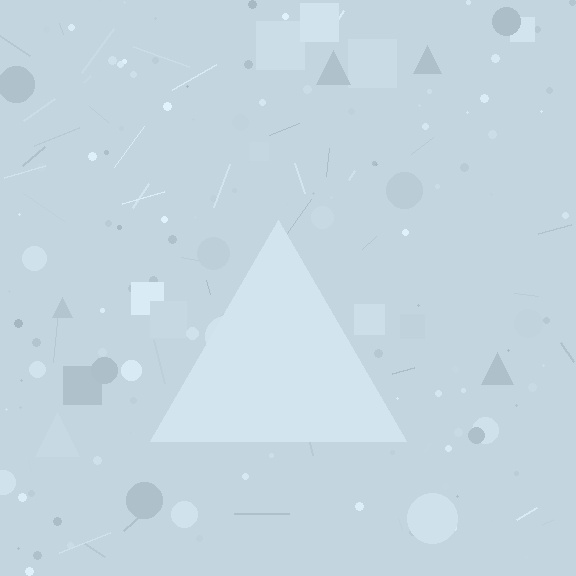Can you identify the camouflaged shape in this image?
The camouflaged shape is a triangle.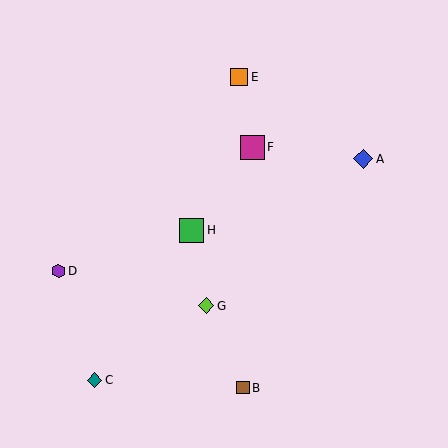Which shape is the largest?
The green square (labeled H) is the largest.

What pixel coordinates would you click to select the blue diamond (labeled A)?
Click at (363, 159) to select the blue diamond A.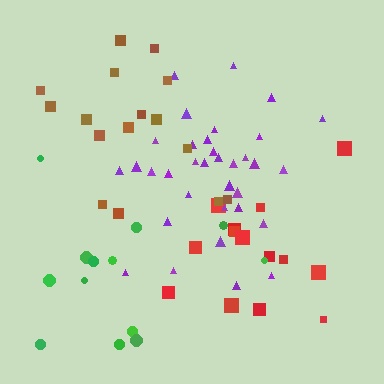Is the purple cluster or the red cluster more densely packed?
Purple.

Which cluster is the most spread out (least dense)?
Green.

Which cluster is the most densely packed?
Purple.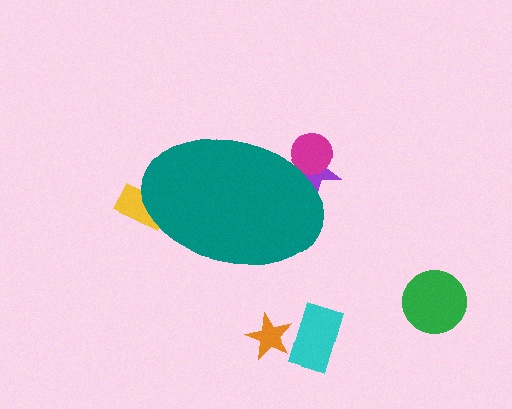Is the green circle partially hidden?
No, the green circle is fully visible.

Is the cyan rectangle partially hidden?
No, the cyan rectangle is fully visible.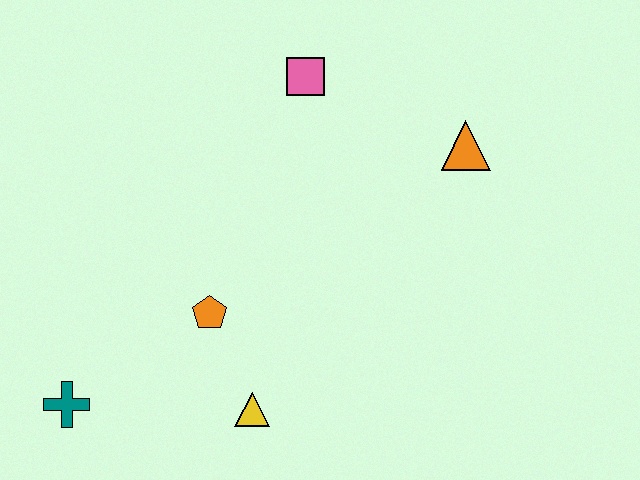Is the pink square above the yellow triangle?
Yes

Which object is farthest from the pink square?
The teal cross is farthest from the pink square.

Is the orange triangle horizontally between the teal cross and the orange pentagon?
No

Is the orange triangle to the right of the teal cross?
Yes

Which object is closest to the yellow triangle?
The orange pentagon is closest to the yellow triangle.